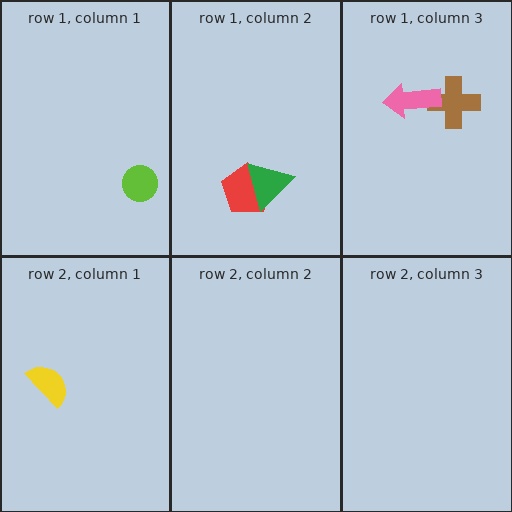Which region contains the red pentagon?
The row 1, column 2 region.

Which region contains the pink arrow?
The row 1, column 3 region.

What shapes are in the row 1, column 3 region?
The brown cross, the pink arrow.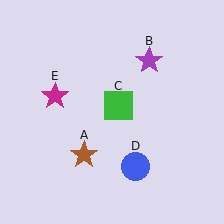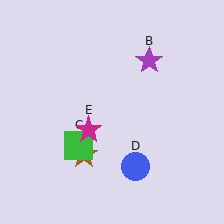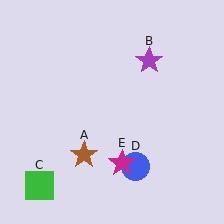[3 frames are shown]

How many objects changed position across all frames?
2 objects changed position: green square (object C), magenta star (object E).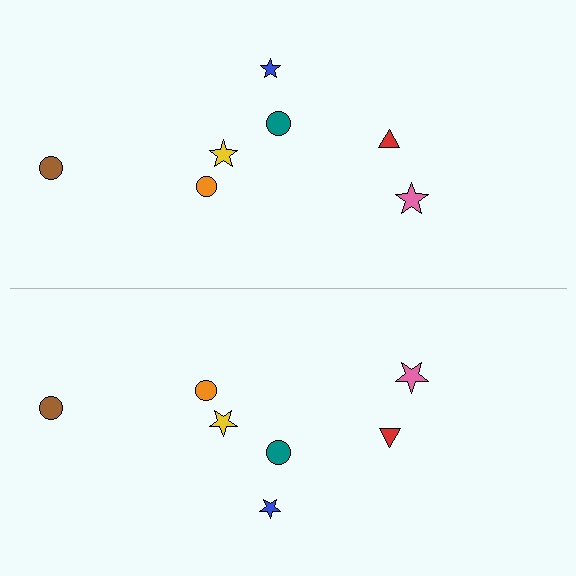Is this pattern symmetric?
Yes, this pattern has bilateral (reflection) symmetry.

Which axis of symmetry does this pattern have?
The pattern has a horizontal axis of symmetry running through the center of the image.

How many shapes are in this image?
There are 14 shapes in this image.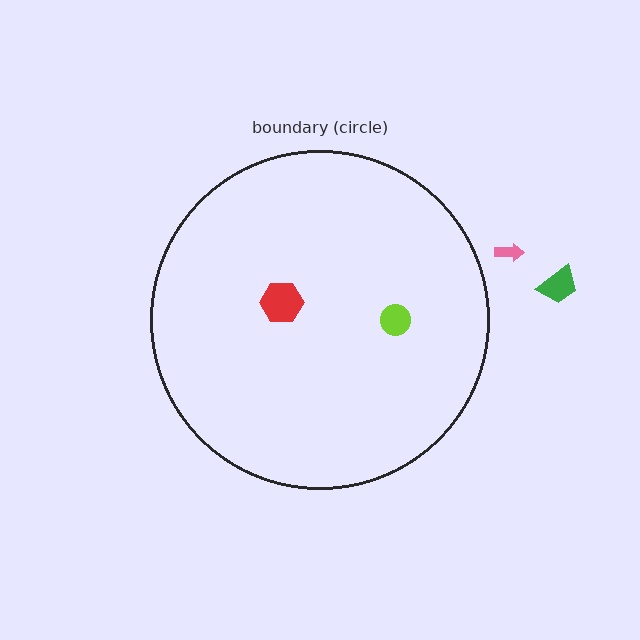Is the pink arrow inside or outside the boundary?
Outside.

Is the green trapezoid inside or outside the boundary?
Outside.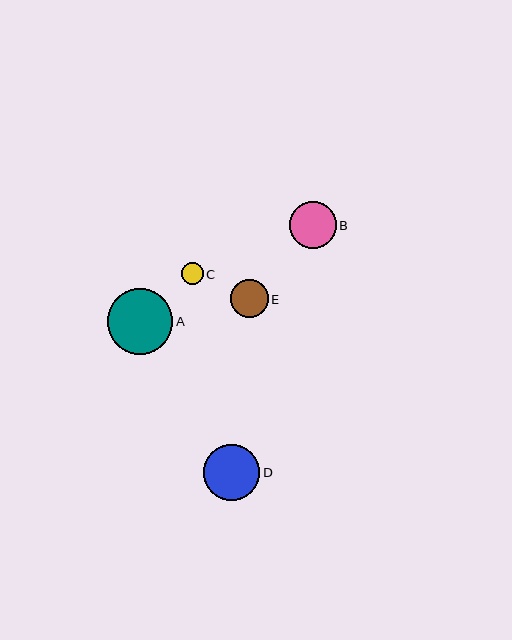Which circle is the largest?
Circle A is the largest with a size of approximately 65 pixels.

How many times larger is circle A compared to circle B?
Circle A is approximately 1.4 times the size of circle B.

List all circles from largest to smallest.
From largest to smallest: A, D, B, E, C.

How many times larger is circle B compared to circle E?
Circle B is approximately 1.2 times the size of circle E.